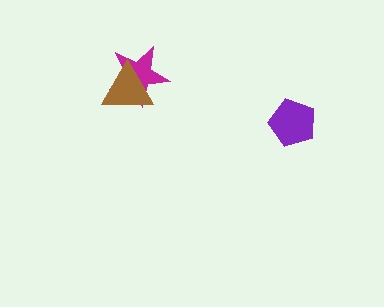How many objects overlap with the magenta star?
1 object overlaps with the magenta star.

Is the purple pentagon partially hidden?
No, no other shape covers it.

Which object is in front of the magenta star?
The brown triangle is in front of the magenta star.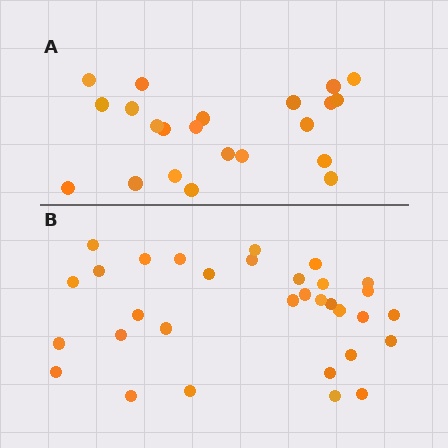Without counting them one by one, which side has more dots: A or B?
Region B (the bottom region) has more dots.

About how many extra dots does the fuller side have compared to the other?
Region B has roughly 10 or so more dots than region A.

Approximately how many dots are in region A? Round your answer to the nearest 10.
About 20 dots. (The exact count is 22, which rounds to 20.)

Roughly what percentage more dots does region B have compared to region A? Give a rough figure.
About 45% more.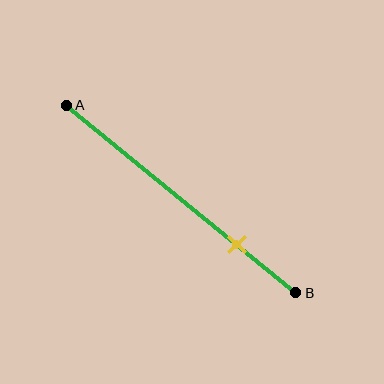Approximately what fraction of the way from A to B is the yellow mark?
The yellow mark is approximately 75% of the way from A to B.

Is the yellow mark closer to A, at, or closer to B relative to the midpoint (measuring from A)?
The yellow mark is closer to point B than the midpoint of segment AB.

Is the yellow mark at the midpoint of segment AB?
No, the mark is at about 75% from A, not at the 50% midpoint.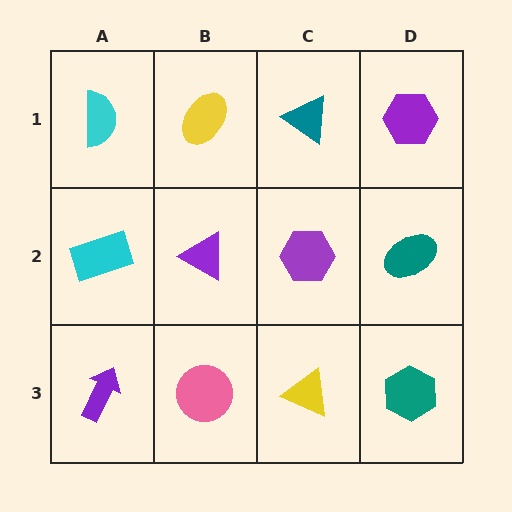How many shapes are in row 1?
4 shapes.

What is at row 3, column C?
A yellow triangle.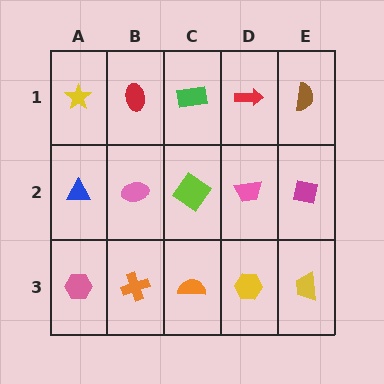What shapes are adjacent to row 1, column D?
A pink trapezoid (row 2, column D), a green rectangle (row 1, column C), a brown semicircle (row 1, column E).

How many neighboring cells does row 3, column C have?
3.